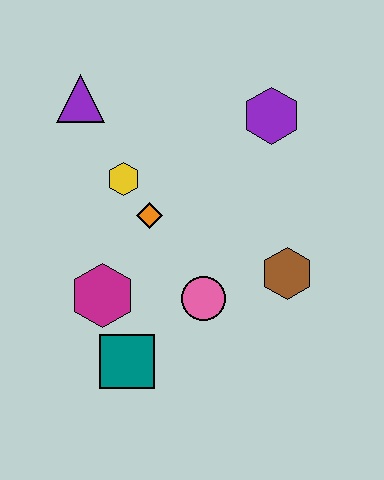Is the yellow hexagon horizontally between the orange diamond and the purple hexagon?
No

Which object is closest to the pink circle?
The brown hexagon is closest to the pink circle.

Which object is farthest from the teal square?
The purple hexagon is farthest from the teal square.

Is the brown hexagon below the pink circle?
No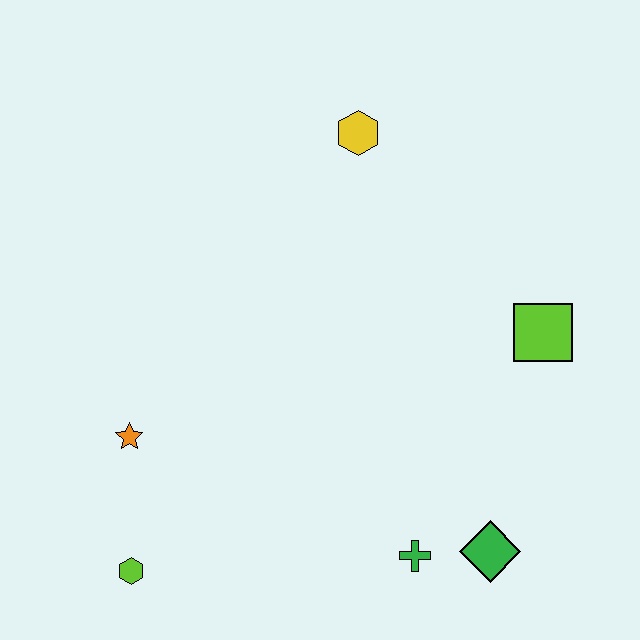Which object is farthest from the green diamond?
The yellow hexagon is farthest from the green diamond.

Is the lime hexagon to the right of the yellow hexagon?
No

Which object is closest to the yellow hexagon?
The lime square is closest to the yellow hexagon.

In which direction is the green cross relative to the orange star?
The green cross is to the right of the orange star.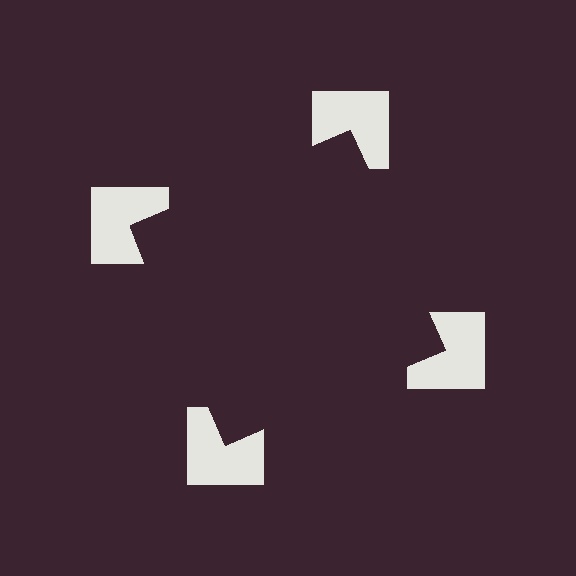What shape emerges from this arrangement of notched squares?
An illusory square — its edges are inferred from the aligned wedge cuts in the notched squares, not physically drawn.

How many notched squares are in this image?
There are 4 — one at each vertex of the illusory square.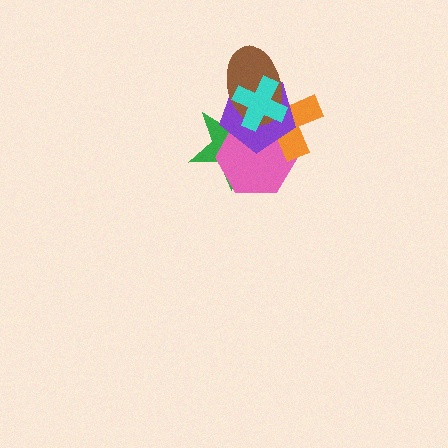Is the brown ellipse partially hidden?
Yes, it is partially covered by another shape.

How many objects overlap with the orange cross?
5 objects overlap with the orange cross.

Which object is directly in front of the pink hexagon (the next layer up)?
The orange cross is directly in front of the pink hexagon.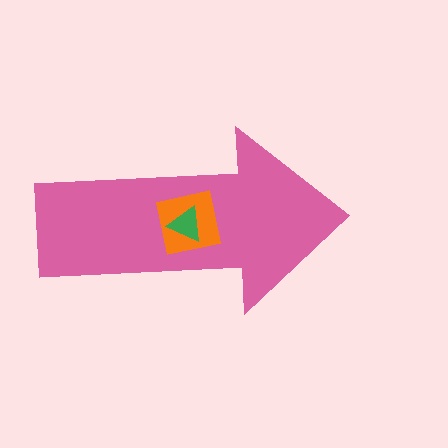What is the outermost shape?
The pink arrow.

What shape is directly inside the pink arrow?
The orange square.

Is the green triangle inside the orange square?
Yes.